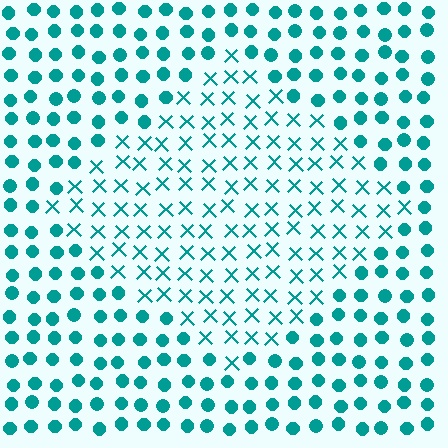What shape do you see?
I see a diamond.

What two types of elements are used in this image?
The image uses X marks inside the diamond region and circles outside it.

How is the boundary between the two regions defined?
The boundary is defined by a change in element shape: X marks inside vs. circles outside. All elements share the same color and spacing.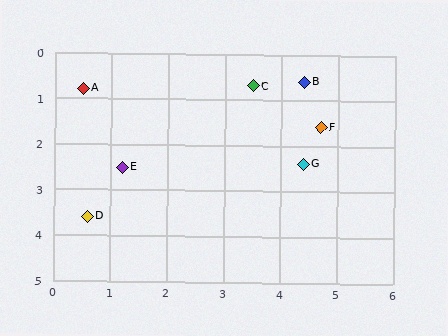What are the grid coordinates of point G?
Point G is at approximately (4.4, 2.4).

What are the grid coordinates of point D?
Point D is at approximately (0.6, 3.6).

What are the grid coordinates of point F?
Point F is at approximately (4.7, 1.6).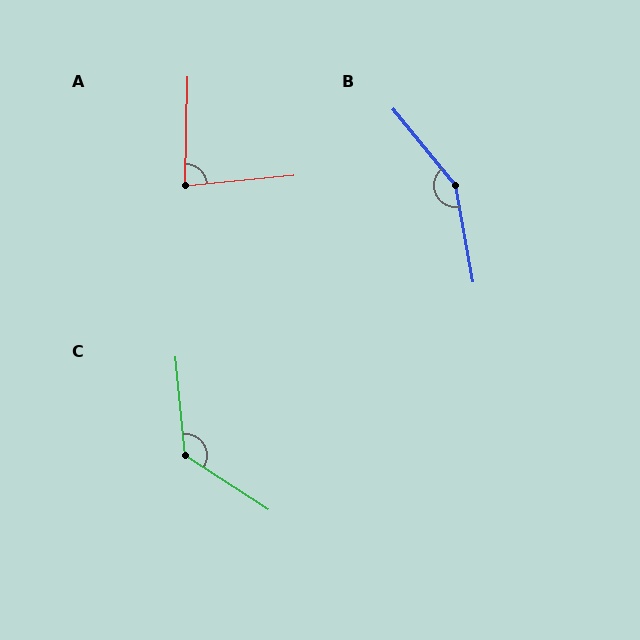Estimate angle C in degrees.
Approximately 128 degrees.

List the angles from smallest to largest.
A (83°), C (128°), B (151°).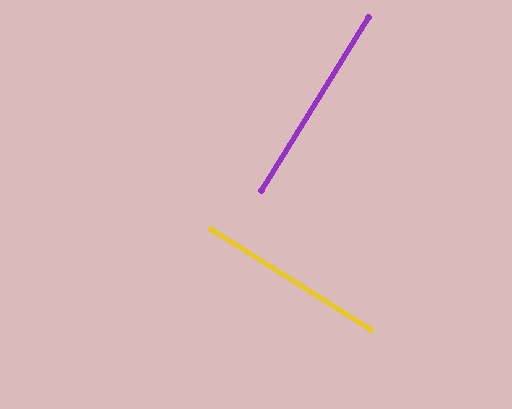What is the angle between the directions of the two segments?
Approximately 89 degrees.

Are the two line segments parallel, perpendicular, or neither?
Perpendicular — they meet at approximately 89°.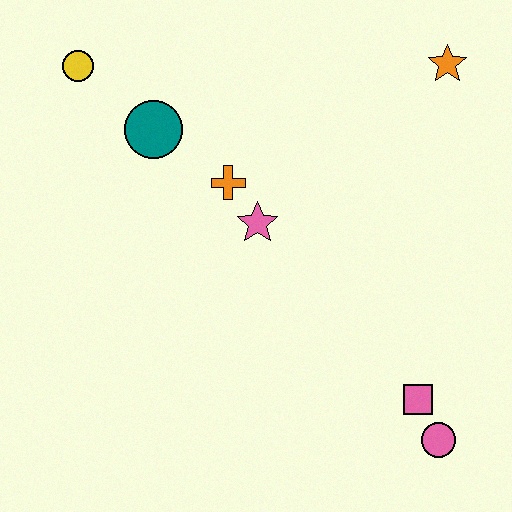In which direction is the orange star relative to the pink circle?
The orange star is above the pink circle.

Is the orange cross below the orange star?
Yes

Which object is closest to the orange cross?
The pink star is closest to the orange cross.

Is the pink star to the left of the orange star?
Yes